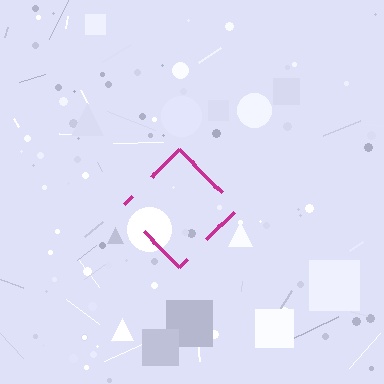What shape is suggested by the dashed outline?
The dashed outline suggests a diamond.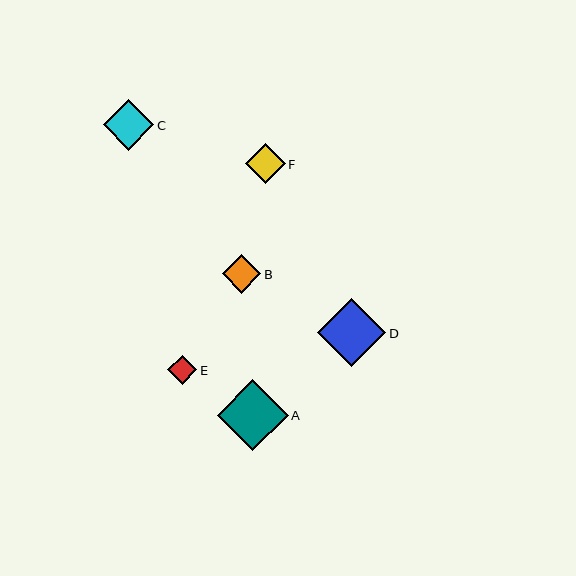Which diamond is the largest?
Diamond A is the largest with a size of approximately 71 pixels.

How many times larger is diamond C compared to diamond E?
Diamond C is approximately 1.7 times the size of diamond E.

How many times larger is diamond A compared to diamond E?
Diamond A is approximately 2.4 times the size of diamond E.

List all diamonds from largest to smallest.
From largest to smallest: A, D, C, F, B, E.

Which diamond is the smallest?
Diamond E is the smallest with a size of approximately 29 pixels.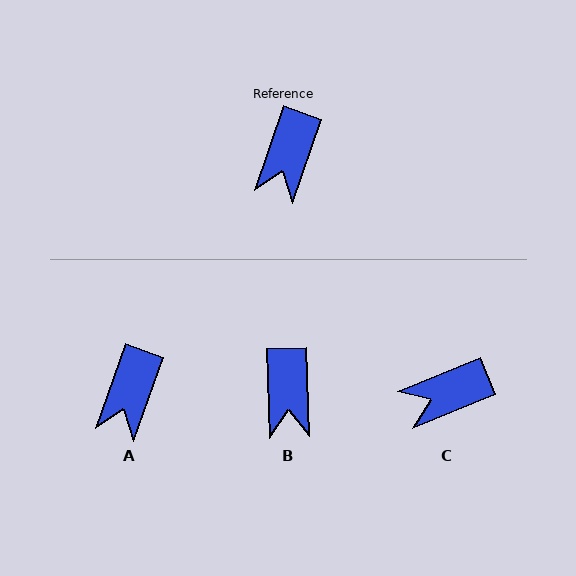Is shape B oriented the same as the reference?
No, it is off by about 22 degrees.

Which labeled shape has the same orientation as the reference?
A.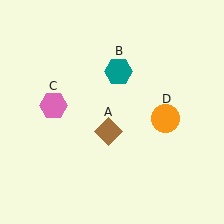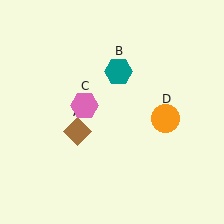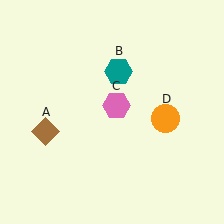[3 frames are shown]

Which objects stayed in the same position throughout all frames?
Teal hexagon (object B) and orange circle (object D) remained stationary.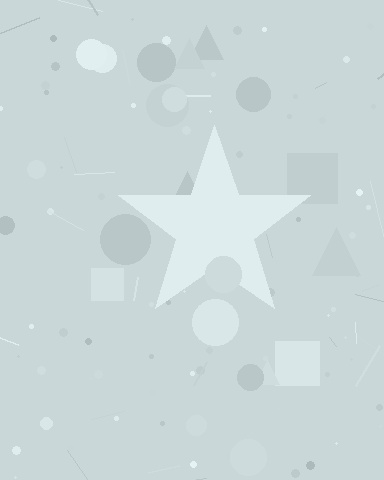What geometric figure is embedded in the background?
A star is embedded in the background.